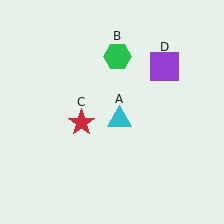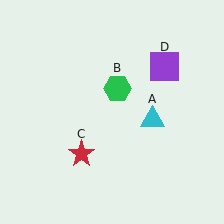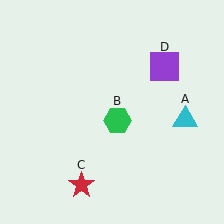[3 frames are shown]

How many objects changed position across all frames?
3 objects changed position: cyan triangle (object A), green hexagon (object B), red star (object C).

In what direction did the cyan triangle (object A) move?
The cyan triangle (object A) moved right.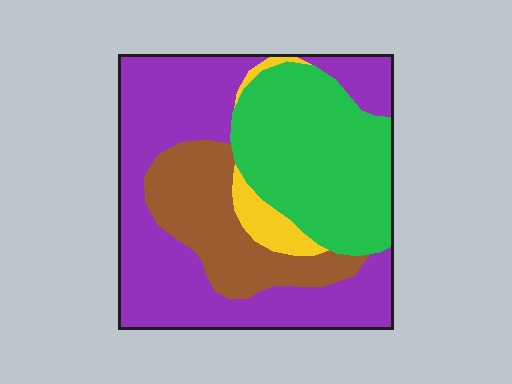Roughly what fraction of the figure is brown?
Brown covers about 20% of the figure.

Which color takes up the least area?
Yellow, at roughly 5%.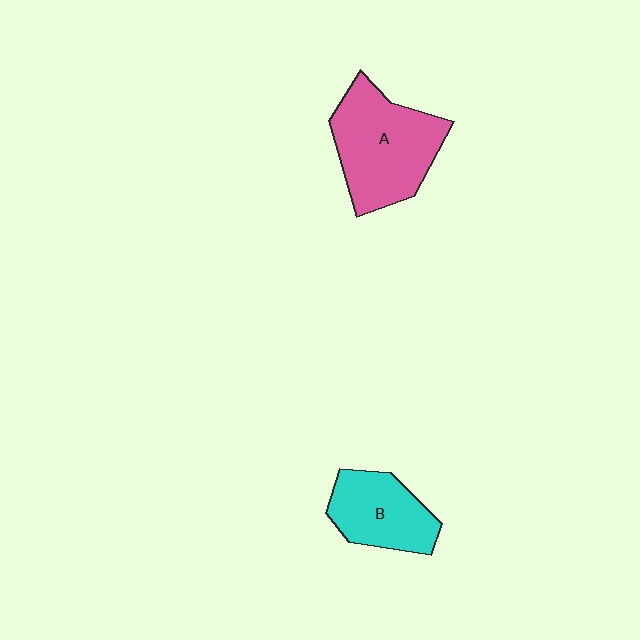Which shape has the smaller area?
Shape B (cyan).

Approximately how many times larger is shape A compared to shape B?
Approximately 1.5 times.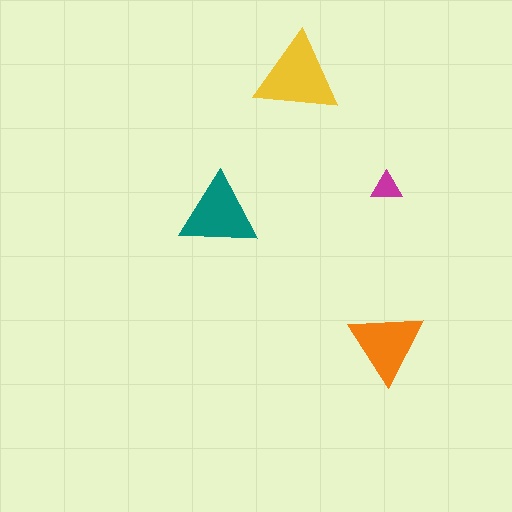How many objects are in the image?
There are 4 objects in the image.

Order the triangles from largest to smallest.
the yellow one, the teal one, the orange one, the magenta one.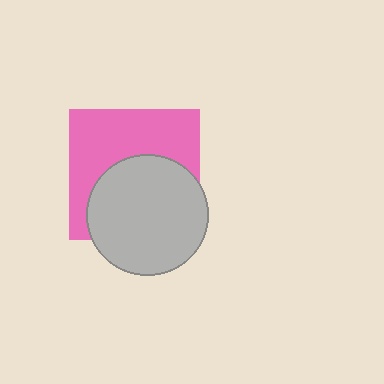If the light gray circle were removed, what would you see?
You would see the complete pink square.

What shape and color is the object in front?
The object in front is a light gray circle.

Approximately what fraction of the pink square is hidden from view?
Roughly 50% of the pink square is hidden behind the light gray circle.